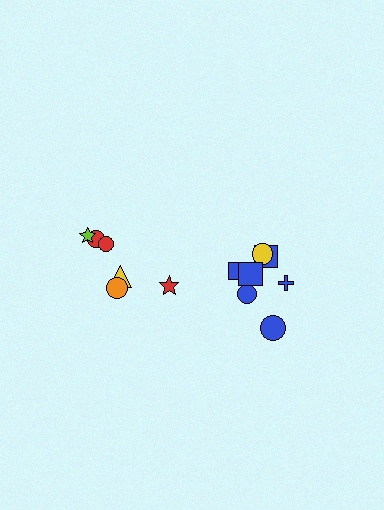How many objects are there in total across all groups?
There are 14 objects.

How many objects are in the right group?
There are 8 objects.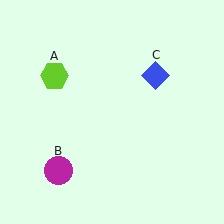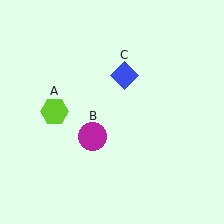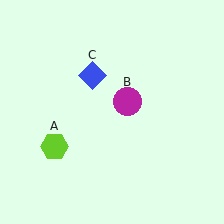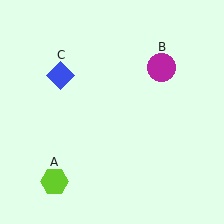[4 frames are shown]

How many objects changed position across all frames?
3 objects changed position: lime hexagon (object A), magenta circle (object B), blue diamond (object C).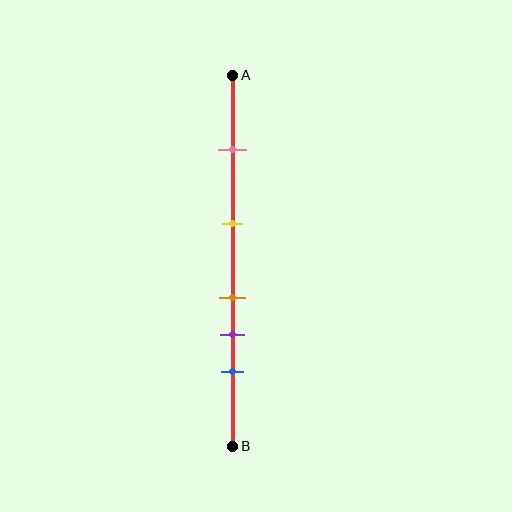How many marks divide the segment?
There are 5 marks dividing the segment.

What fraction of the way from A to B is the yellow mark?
The yellow mark is approximately 40% (0.4) of the way from A to B.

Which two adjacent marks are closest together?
The orange and purple marks are the closest adjacent pair.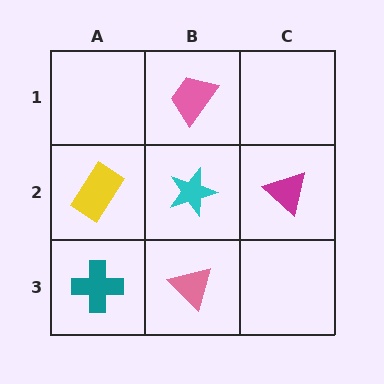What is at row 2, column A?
A yellow rectangle.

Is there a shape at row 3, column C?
No, that cell is empty.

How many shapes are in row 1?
1 shape.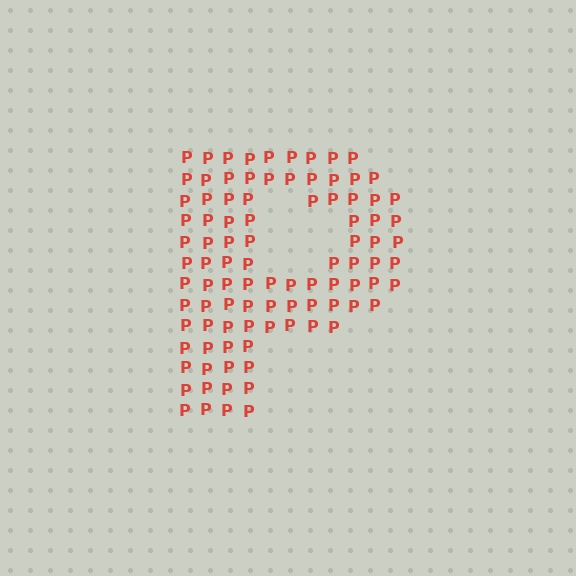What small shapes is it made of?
It is made of small letter P's.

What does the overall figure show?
The overall figure shows the letter P.